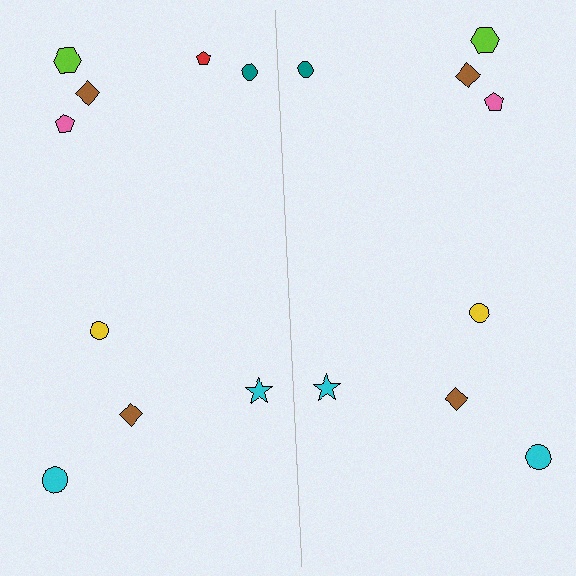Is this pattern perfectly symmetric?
No, the pattern is not perfectly symmetric. A red pentagon is missing from the right side.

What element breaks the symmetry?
A red pentagon is missing from the right side.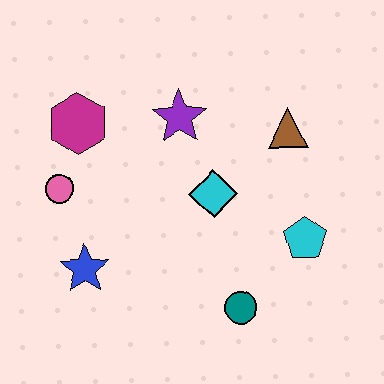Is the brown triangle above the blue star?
Yes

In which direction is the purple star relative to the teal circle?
The purple star is above the teal circle.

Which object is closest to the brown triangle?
The cyan diamond is closest to the brown triangle.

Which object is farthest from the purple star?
The teal circle is farthest from the purple star.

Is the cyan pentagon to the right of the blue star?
Yes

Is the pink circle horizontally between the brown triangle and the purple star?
No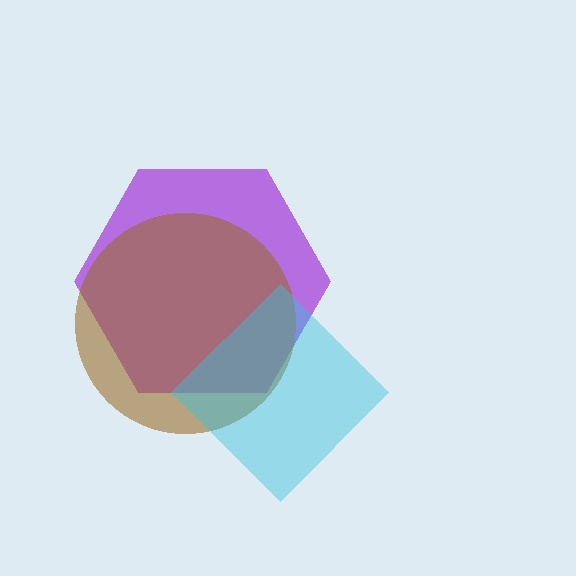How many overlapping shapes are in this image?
There are 3 overlapping shapes in the image.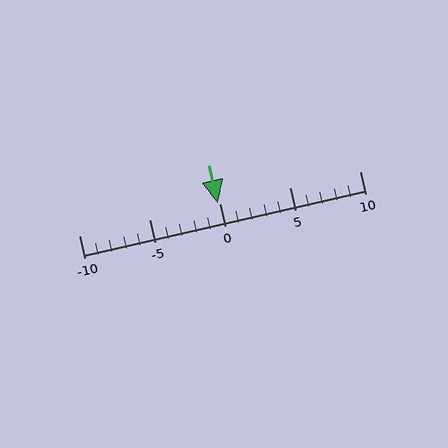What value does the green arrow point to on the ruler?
The green arrow points to approximately 0.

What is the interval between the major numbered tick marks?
The major tick marks are spaced 5 units apart.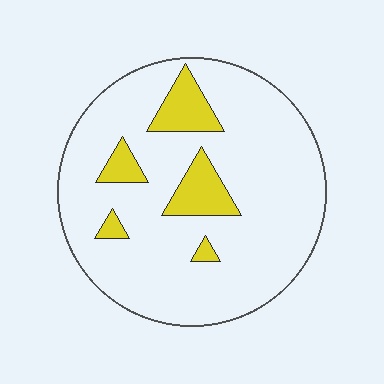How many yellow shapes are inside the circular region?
5.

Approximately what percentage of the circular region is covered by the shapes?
Approximately 15%.